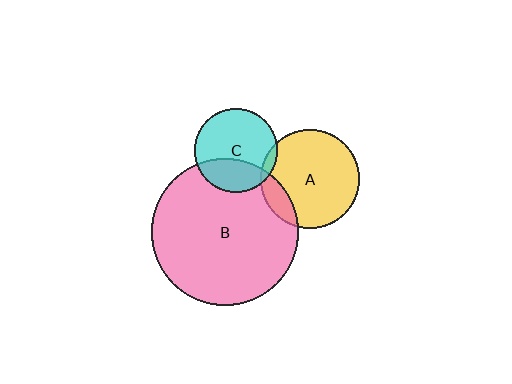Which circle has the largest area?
Circle B (pink).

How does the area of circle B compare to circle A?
Approximately 2.2 times.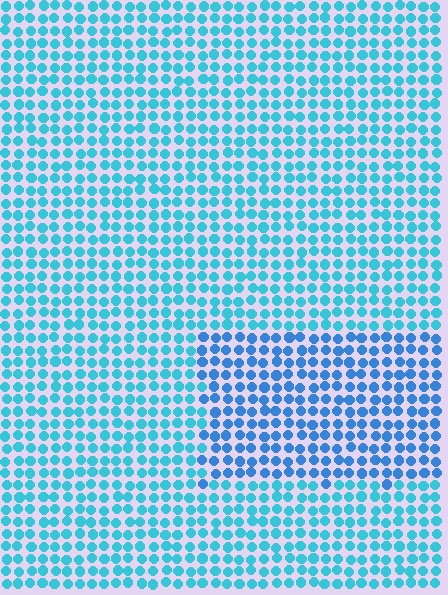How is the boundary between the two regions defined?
The boundary is defined purely by a slight shift in hue (about 25 degrees). Spacing, size, and orientation are identical on both sides.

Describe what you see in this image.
The image is filled with small cyan elements in a uniform arrangement. A rectangle-shaped region is visible where the elements are tinted to a slightly different hue, forming a subtle color boundary.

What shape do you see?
I see a rectangle.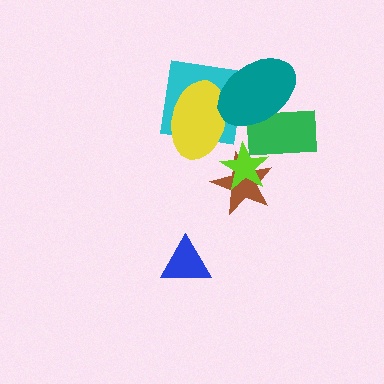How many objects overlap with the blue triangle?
0 objects overlap with the blue triangle.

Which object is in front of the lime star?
The green rectangle is in front of the lime star.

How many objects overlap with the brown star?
1 object overlaps with the brown star.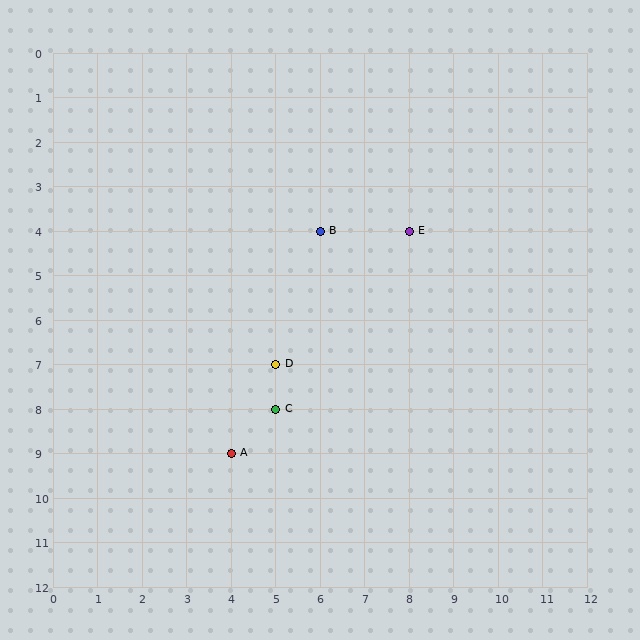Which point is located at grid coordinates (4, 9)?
Point A is at (4, 9).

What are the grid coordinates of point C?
Point C is at grid coordinates (5, 8).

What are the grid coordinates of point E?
Point E is at grid coordinates (8, 4).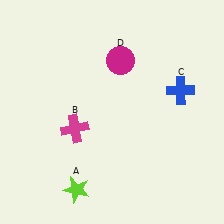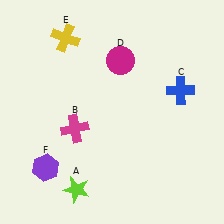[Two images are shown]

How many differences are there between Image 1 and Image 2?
There are 2 differences between the two images.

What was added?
A yellow cross (E), a purple hexagon (F) were added in Image 2.